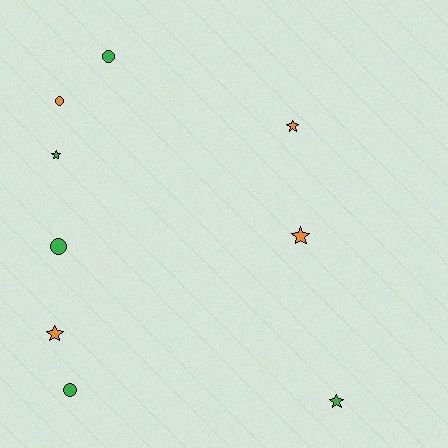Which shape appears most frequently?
Star, with 5 objects.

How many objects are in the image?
There are 9 objects.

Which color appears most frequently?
Green, with 5 objects.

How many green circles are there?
There are 3 green circles.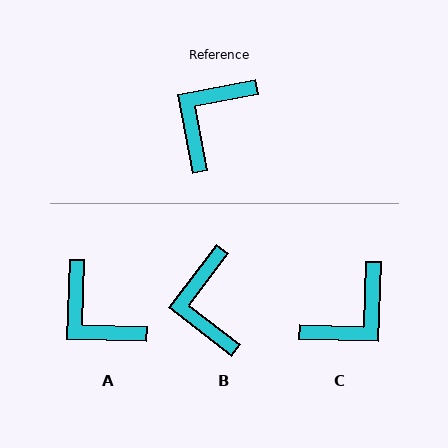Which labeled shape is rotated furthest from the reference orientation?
C, about 167 degrees away.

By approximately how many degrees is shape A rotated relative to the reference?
Approximately 77 degrees counter-clockwise.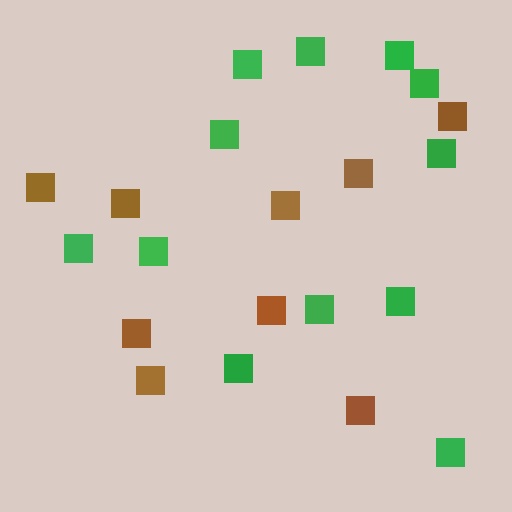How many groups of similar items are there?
There are 2 groups: one group of brown squares (9) and one group of green squares (12).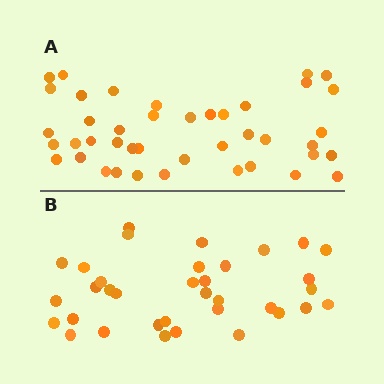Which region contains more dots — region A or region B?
Region A (the top region) has more dots.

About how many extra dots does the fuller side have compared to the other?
Region A has roughly 8 or so more dots than region B.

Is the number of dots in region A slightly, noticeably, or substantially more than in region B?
Region A has only slightly more — the two regions are fairly close. The ratio is roughly 1.2 to 1.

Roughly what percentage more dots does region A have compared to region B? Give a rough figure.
About 20% more.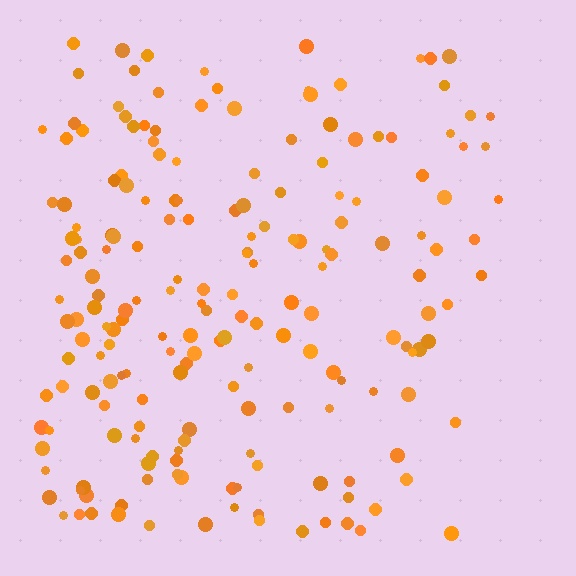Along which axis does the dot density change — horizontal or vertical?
Horizontal.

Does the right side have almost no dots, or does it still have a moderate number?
Still a moderate number, just noticeably fewer than the left.